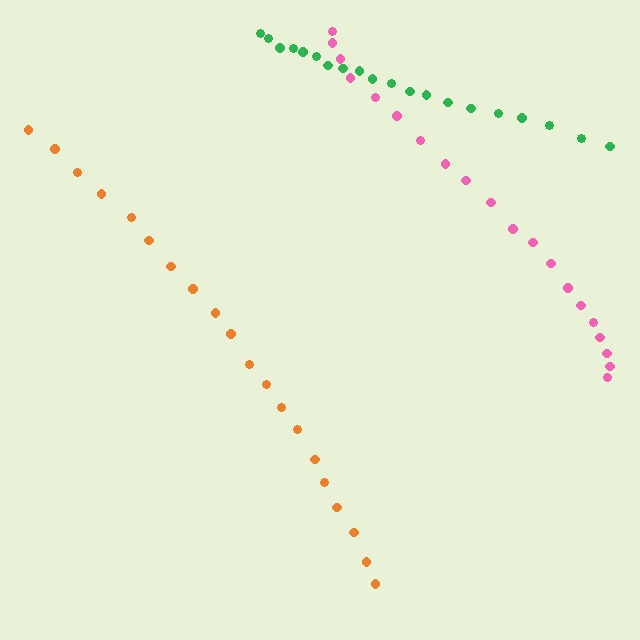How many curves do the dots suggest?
There are 3 distinct paths.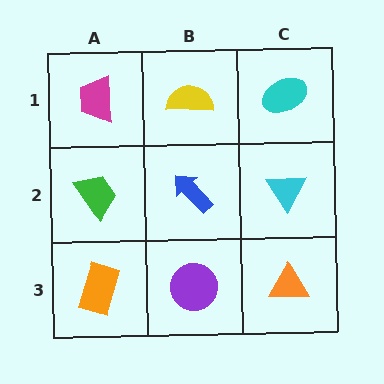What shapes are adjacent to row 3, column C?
A cyan triangle (row 2, column C), a purple circle (row 3, column B).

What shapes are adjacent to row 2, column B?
A yellow semicircle (row 1, column B), a purple circle (row 3, column B), a green trapezoid (row 2, column A), a cyan triangle (row 2, column C).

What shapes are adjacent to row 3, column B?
A blue arrow (row 2, column B), an orange rectangle (row 3, column A), an orange triangle (row 3, column C).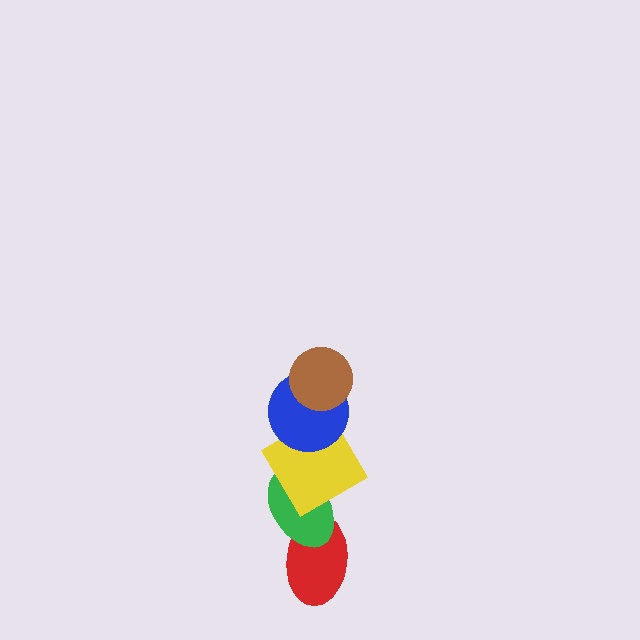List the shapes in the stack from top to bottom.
From top to bottom: the brown circle, the blue circle, the yellow diamond, the green ellipse, the red ellipse.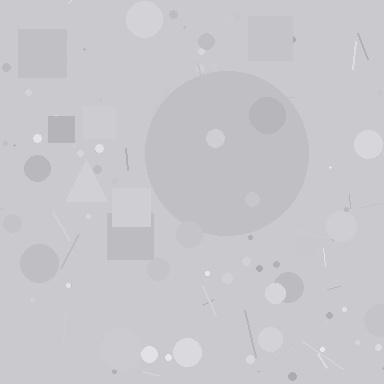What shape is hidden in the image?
A circle is hidden in the image.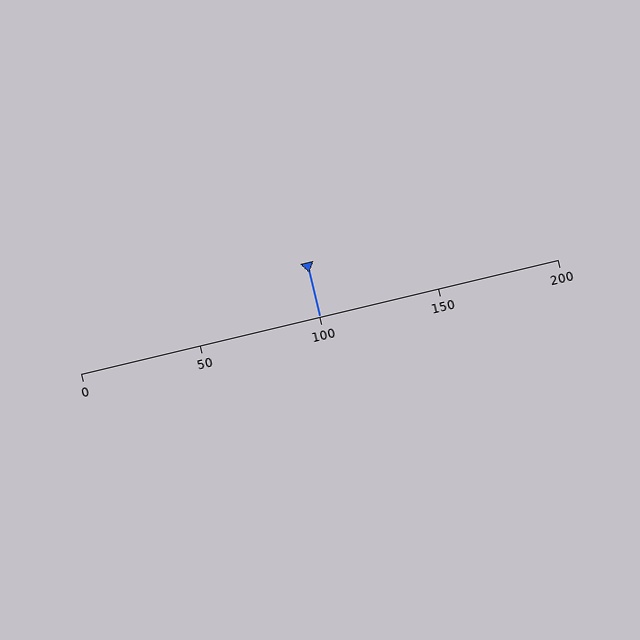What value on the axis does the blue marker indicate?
The marker indicates approximately 100.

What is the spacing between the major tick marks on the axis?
The major ticks are spaced 50 apart.